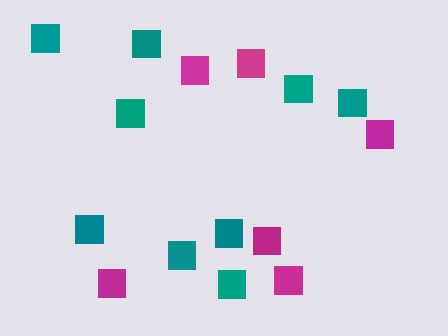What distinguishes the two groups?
There are 2 groups: one group of teal squares (9) and one group of magenta squares (6).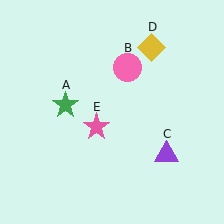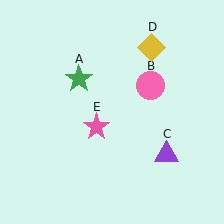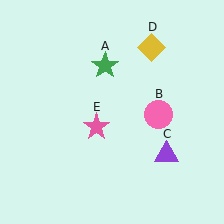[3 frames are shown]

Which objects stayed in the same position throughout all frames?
Purple triangle (object C) and yellow diamond (object D) and pink star (object E) remained stationary.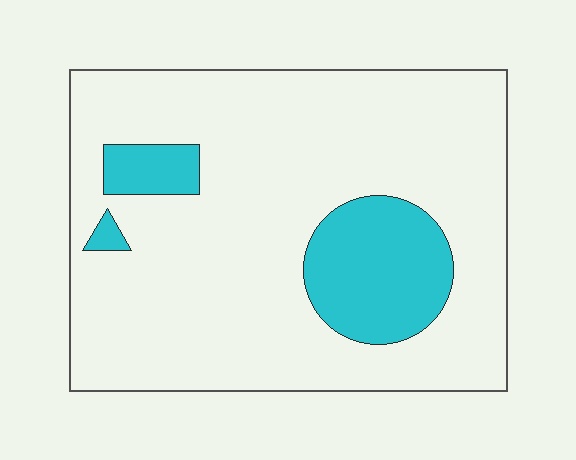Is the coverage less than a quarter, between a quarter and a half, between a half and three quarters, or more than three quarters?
Less than a quarter.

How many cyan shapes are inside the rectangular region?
3.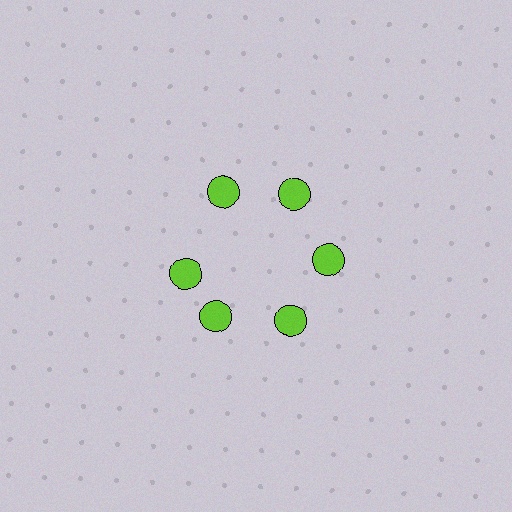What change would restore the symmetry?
The symmetry would be restored by rotating it back into even spacing with its neighbors so that all 6 circles sit at equal angles and equal distance from the center.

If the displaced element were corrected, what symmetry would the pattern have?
It would have 6-fold rotational symmetry — the pattern would map onto itself every 60 degrees.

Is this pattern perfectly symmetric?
No. The 6 lime circles are arranged in a ring, but one element near the 9 o'clock position is rotated out of alignment along the ring, breaking the 6-fold rotational symmetry.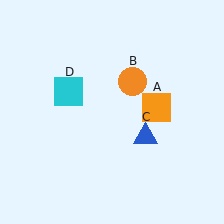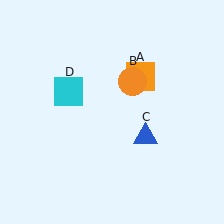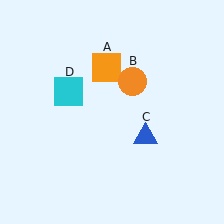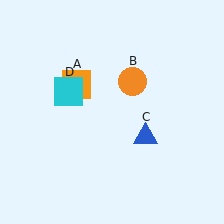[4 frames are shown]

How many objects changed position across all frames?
1 object changed position: orange square (object A).